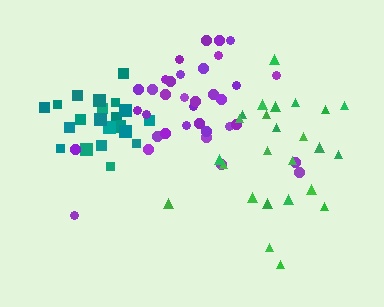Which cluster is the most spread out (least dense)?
Green.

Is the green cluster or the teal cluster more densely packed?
Teal.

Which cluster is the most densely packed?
Teal.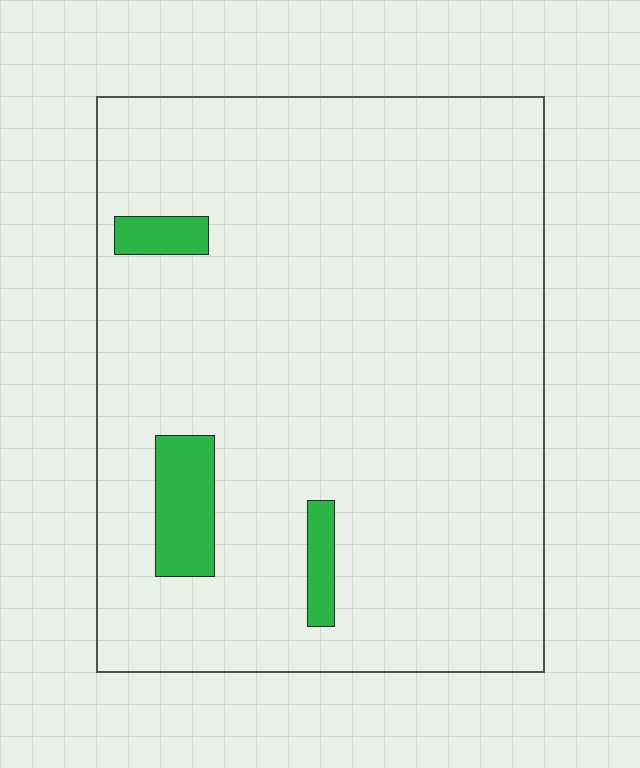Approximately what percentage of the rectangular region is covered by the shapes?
Approximately 5%.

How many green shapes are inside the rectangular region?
3.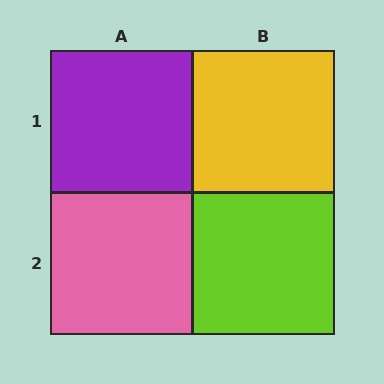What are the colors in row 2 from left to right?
Pink, lime.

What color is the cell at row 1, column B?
Yellow.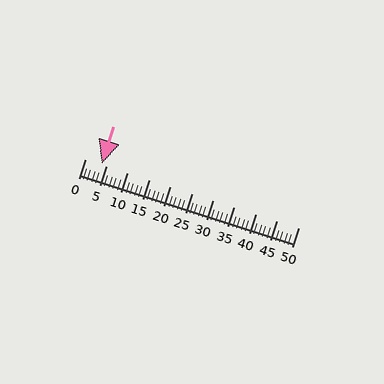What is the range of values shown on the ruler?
The ruler shows values from 0 to 50.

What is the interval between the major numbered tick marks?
The major tick marks are spaced 5 units apart.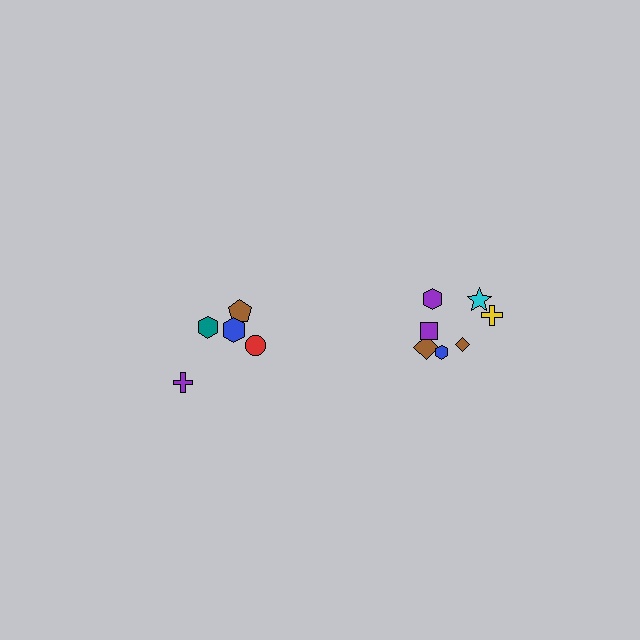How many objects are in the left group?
There are 5 objects.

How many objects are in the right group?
There are 7 objects.